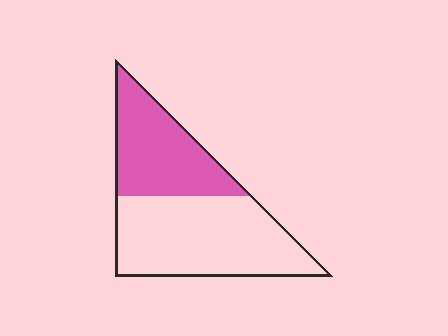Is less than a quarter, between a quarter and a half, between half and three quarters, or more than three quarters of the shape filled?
Between a quarter and a half.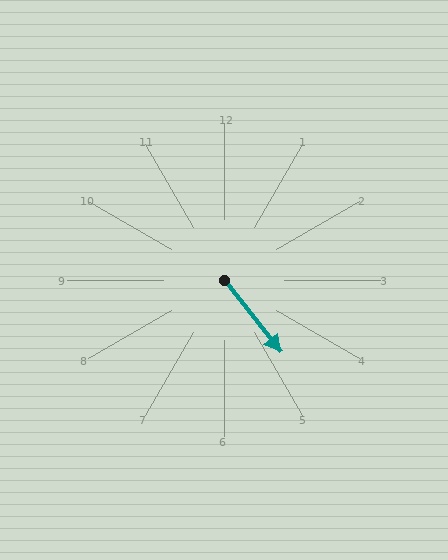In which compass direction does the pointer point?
Southeast.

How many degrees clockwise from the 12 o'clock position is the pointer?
Approximately 142 degrees.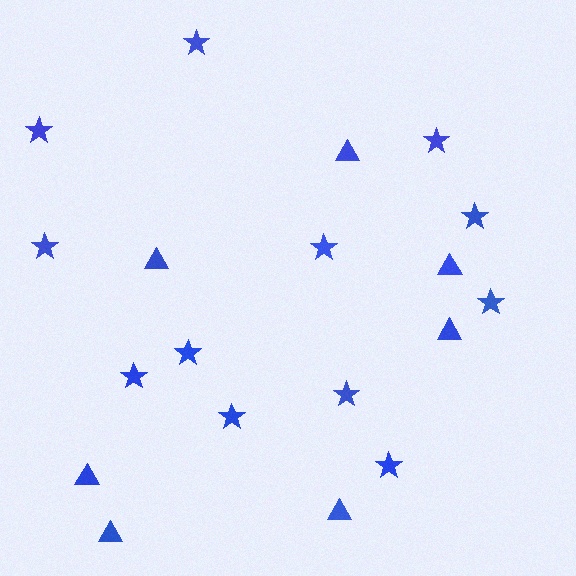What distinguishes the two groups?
There are 2 groups: one group of stars (12) and one group of triangles (7).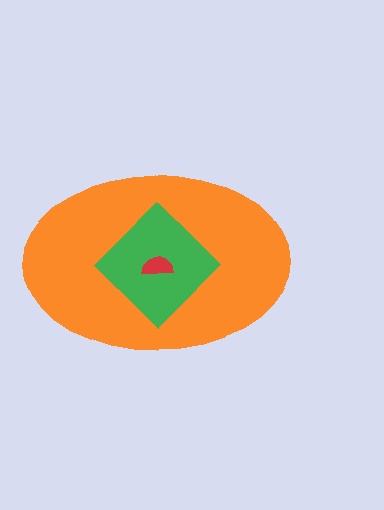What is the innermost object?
The red semicircle.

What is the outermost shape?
The orange ellipse.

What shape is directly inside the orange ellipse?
The green diamond.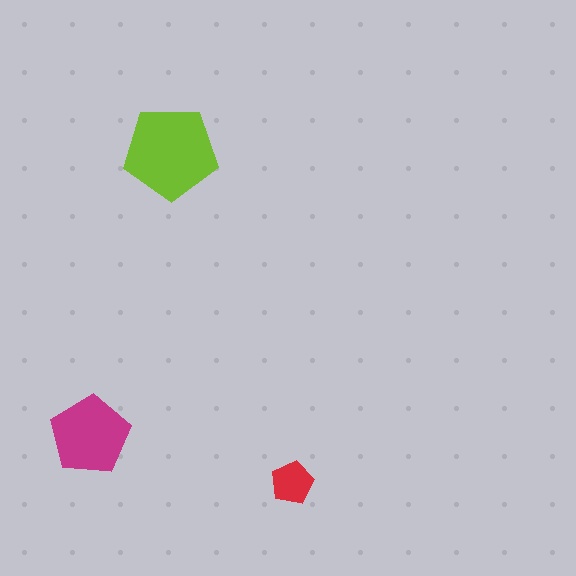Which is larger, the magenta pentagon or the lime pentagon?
The lime one.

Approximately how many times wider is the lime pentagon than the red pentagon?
About 2 times wider.